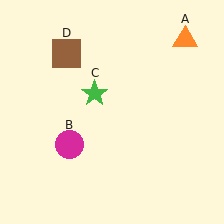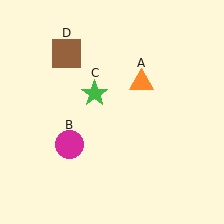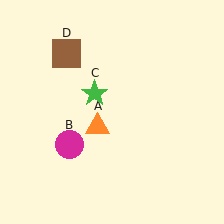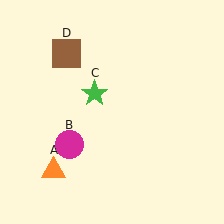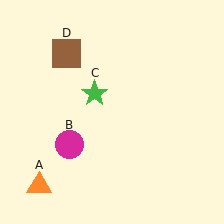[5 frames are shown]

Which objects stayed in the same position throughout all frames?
Magenta circle (object B) and green star (object C) and brown square (object D) remained stationary.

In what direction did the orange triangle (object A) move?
The orange triangle (object A) moved down and to the left.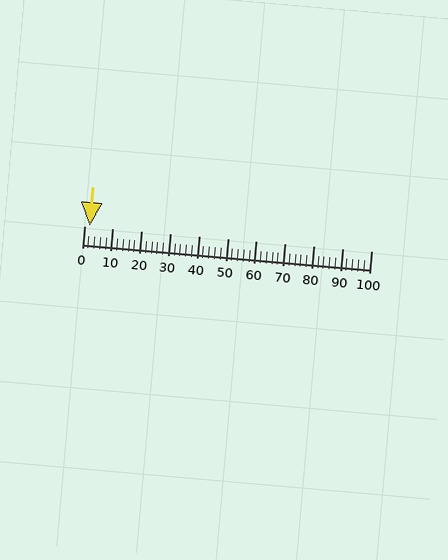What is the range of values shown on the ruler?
The ruler shows values from 0 to 100.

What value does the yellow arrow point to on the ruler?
The yellow arrow points to approximately 2.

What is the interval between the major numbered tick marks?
The major tick marks are spaced 10 units apart.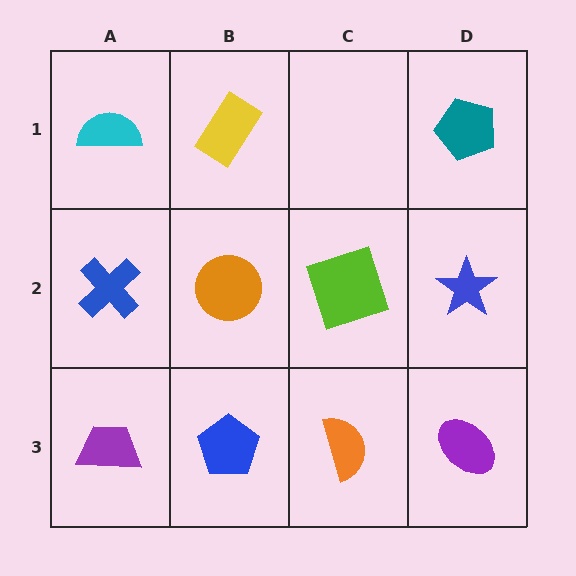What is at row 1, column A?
A cyan semicircle.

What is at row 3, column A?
A purple trapezoid.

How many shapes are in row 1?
3 shapes.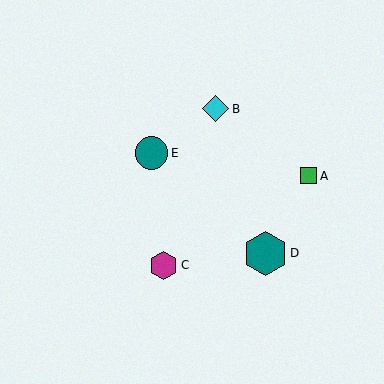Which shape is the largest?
The teal hexagon (labeled D) is the largest.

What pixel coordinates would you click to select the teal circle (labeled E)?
Click at (151, 153) to select the teal circle E.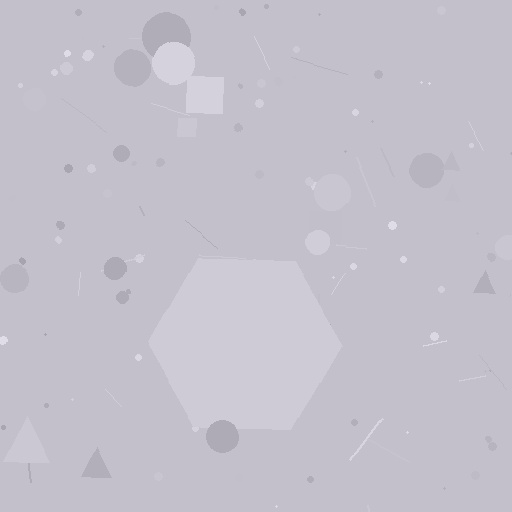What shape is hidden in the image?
A hexagon is hidden in the image.